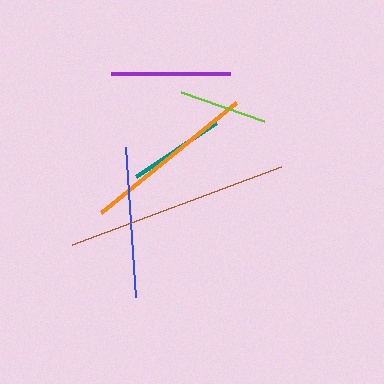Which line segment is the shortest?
The lime line is the shortest at approximately 88 pixels.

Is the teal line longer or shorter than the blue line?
The blue line is longer than the teal line.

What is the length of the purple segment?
The purple segment is approximately 119 pixels long.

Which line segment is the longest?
The brown line is the longest at approximately 224 pixels.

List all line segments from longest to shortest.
From longest to shortest: brown, orange, blue, purple, teal, lime.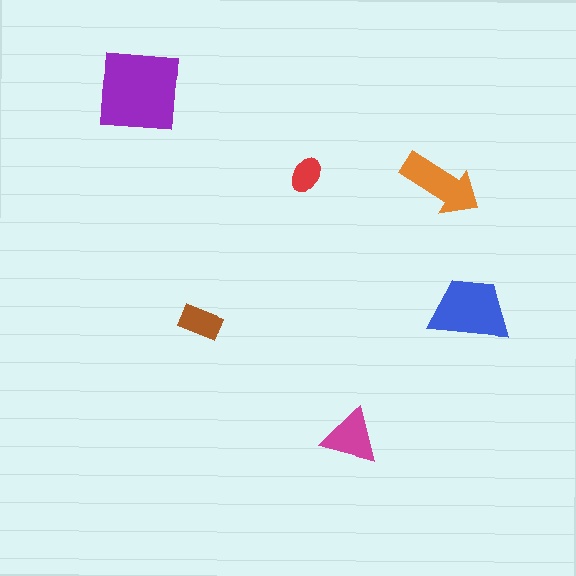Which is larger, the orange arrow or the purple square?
The purple square.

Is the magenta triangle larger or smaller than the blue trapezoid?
Smaller.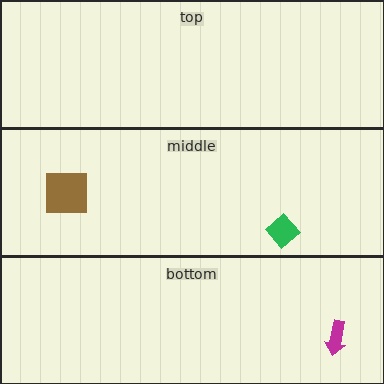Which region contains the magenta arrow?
The bottom region.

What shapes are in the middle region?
The green diamond, the brown square.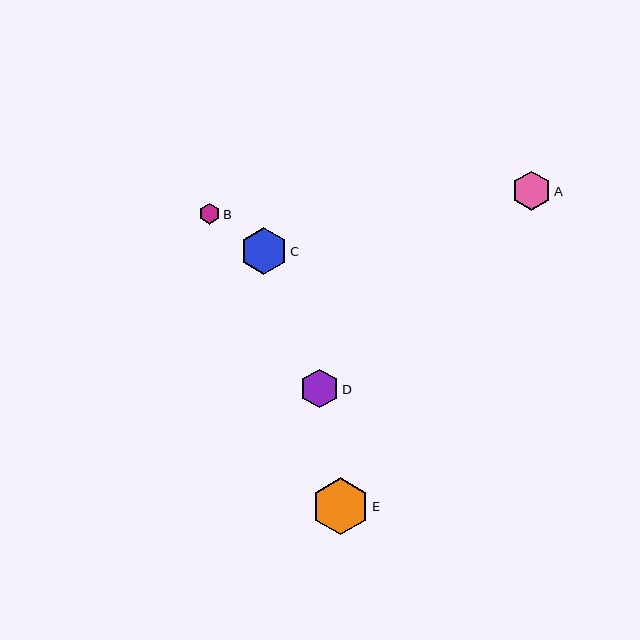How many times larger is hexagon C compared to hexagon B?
Hexagon C is approximately 2.2 times the size of hexagon B.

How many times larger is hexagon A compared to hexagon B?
Hexagon A is approximately 1.9 times the size of hexagon B.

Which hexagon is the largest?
Hexagon E is the largest with a size of approximately 57 pixels.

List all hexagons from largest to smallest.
From largest to smallest: E, C, A, D, B.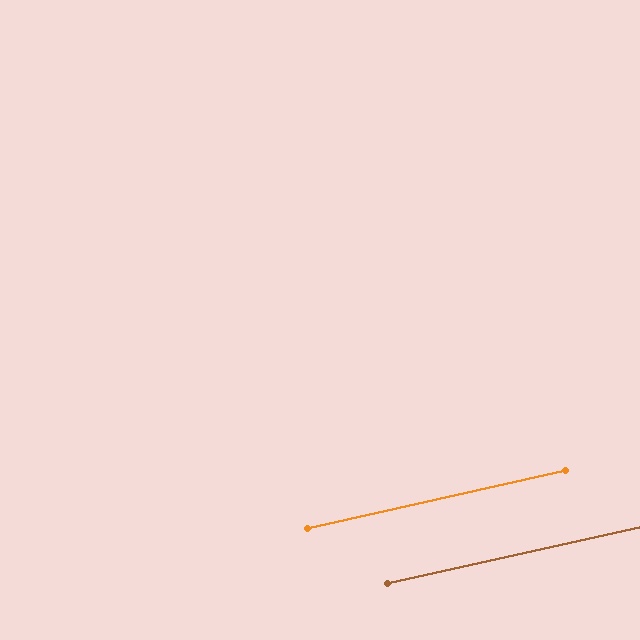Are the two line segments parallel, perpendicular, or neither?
Parallel — their directions differ by only 0.1°.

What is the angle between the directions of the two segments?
Approximately 0 degrees.